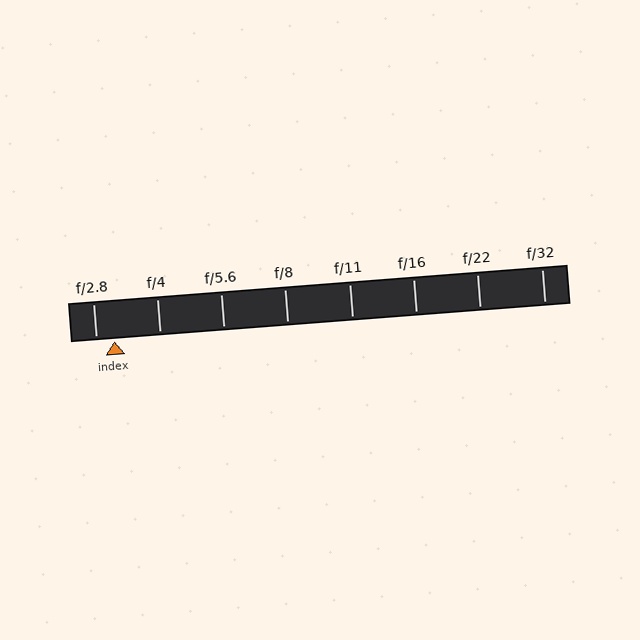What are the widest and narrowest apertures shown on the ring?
The widest aperture shown is f/2.8 and the narrowest is f/32.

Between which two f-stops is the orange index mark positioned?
The index mark is between f/2.8 and f/4.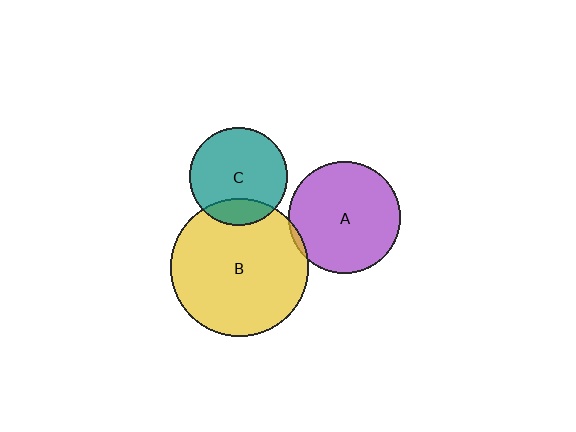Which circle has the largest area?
Circle B (yellow).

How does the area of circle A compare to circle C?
Approximately 1.3 times.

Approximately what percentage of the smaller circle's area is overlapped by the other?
Approximately 20%.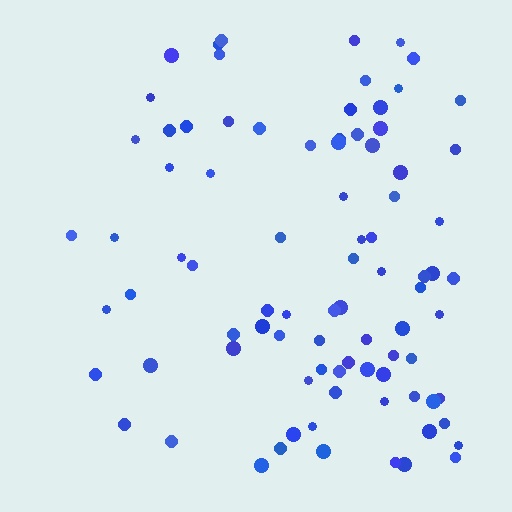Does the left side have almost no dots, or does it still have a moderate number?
Still a moderate number, just noticeably fewer than the right.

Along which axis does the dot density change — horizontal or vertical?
Horizontal.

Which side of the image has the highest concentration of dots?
The right.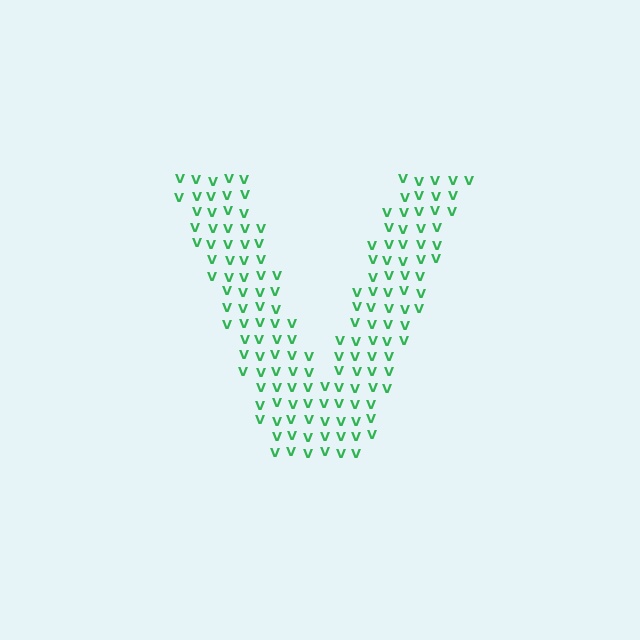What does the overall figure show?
The overall figure shows the letter V.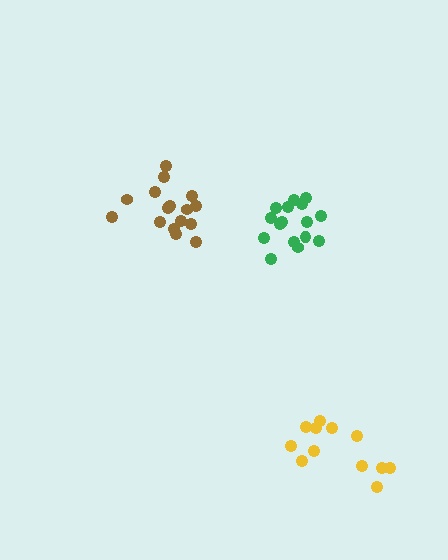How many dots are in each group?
Group 1: 16 dots, Group 2: 16 dots, Group 3: 12 dots (44 total).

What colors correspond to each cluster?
The clusters are colored: brown, green, yellow.